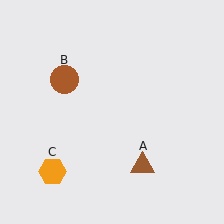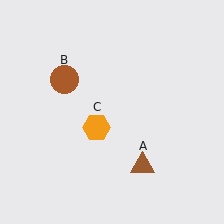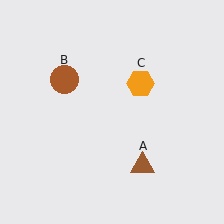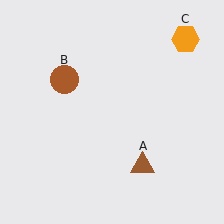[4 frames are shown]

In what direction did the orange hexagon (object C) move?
The orange hexagon (object C) moved up and to the right.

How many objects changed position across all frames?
1 object changed position: orange hexagon (object C).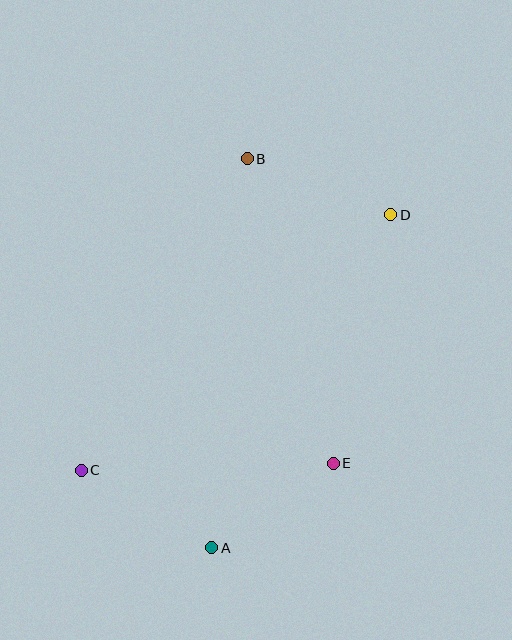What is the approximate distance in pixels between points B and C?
The distance between B and C is approximately 353 pixels.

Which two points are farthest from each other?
Points C and D are farthest from each other.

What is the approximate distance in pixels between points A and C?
The distance between A and C is approximately 152 pixels.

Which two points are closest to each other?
Points A and E are closest to each other.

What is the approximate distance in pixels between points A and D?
The distance between A and D is approximately 378 pixels.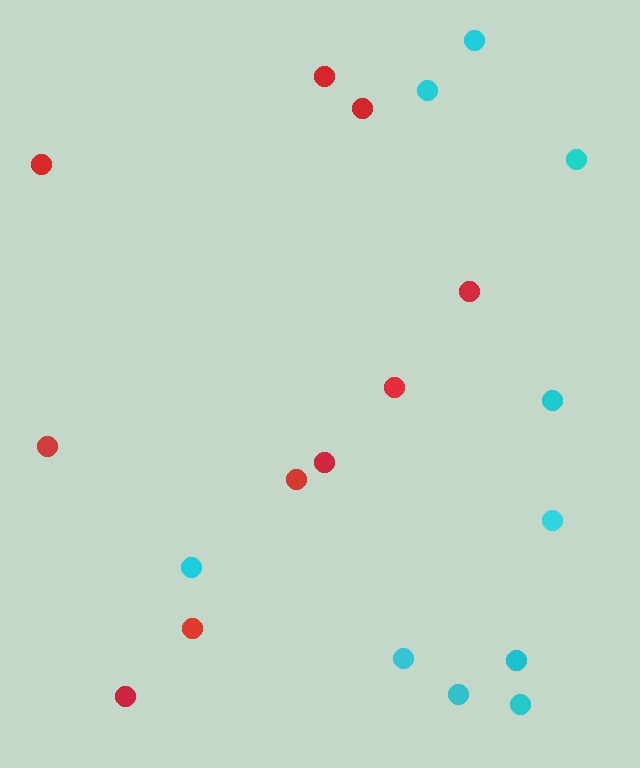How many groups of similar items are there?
There are 2 groups: one group of cyan circles (10) and one group of red circles (10).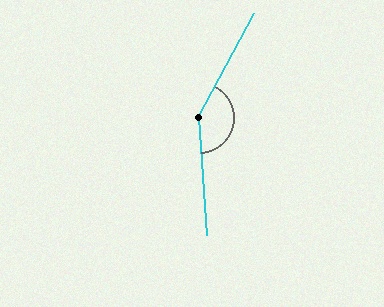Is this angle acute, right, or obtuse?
It is obtuse.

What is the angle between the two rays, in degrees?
Approximately 148 degrees.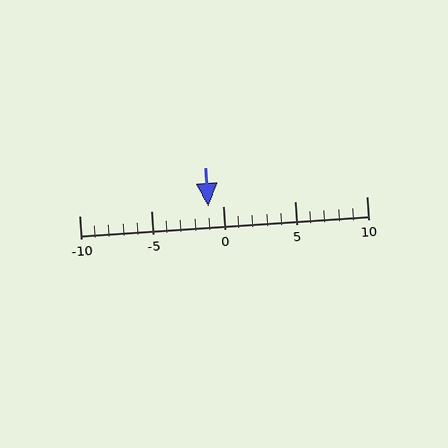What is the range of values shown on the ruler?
The ruler shows values from -10 to 10.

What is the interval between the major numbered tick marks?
The major tick marks are spaced 5 units apart.